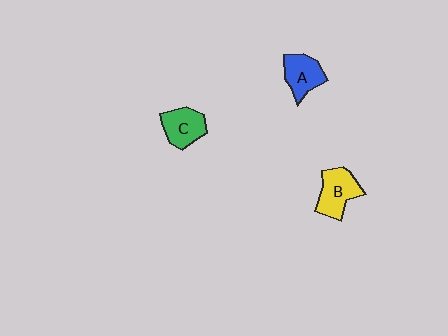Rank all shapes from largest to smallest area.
From largest to smallest: B (yellow), C (green), A (blue).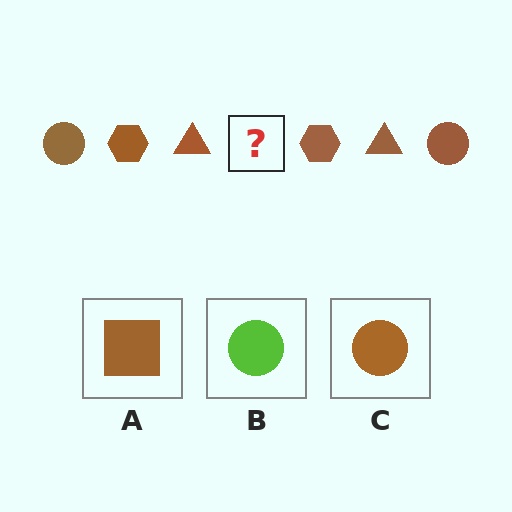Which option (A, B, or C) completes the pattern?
C.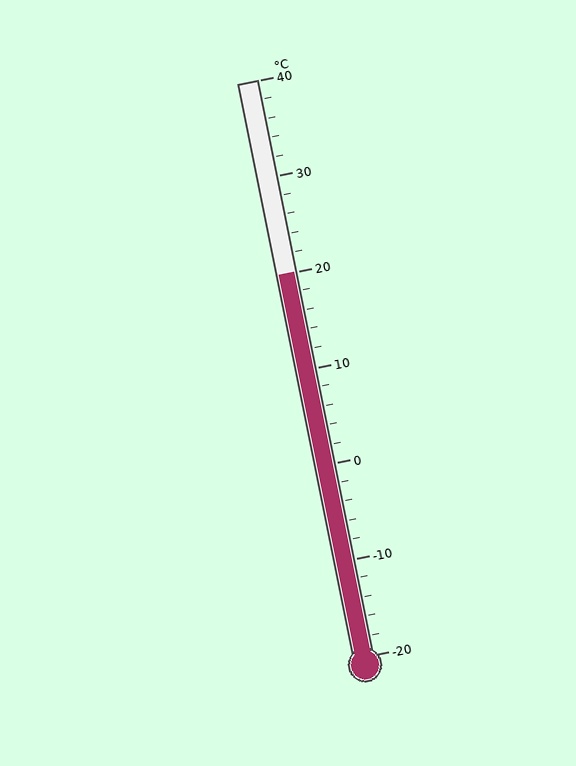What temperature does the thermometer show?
The thermometer shows approximately 20°C.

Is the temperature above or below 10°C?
The temperature is above 10°C.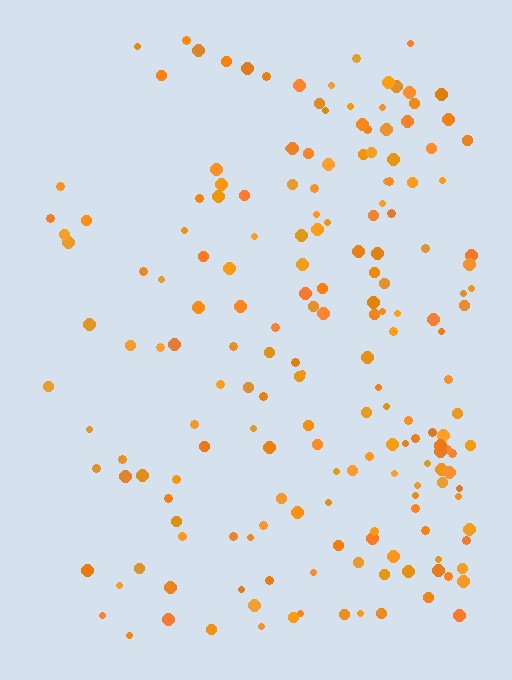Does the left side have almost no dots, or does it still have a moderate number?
Still a moderate number, just noticeably fewer than the right.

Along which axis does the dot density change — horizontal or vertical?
Horizontal.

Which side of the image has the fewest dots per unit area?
The left.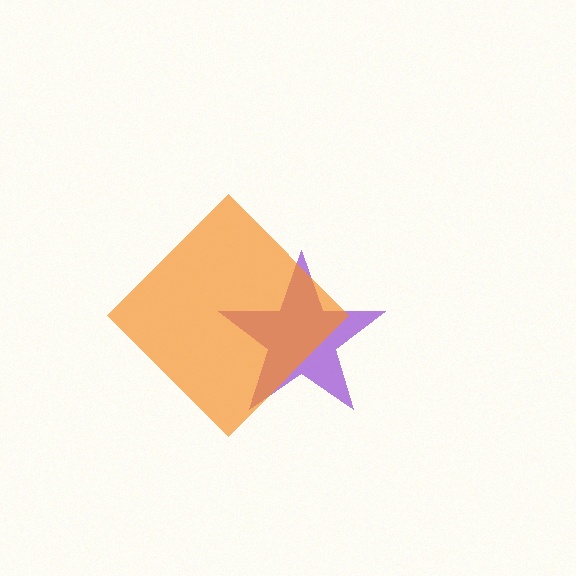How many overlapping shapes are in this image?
There are 2 overlapping shapes in the image.